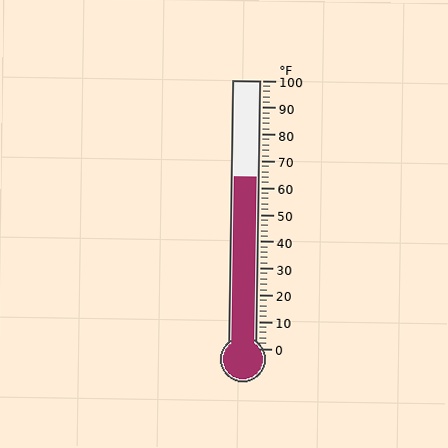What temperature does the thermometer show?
The thermometer shows approximately 64°F.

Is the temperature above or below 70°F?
The temperature is below 70°F.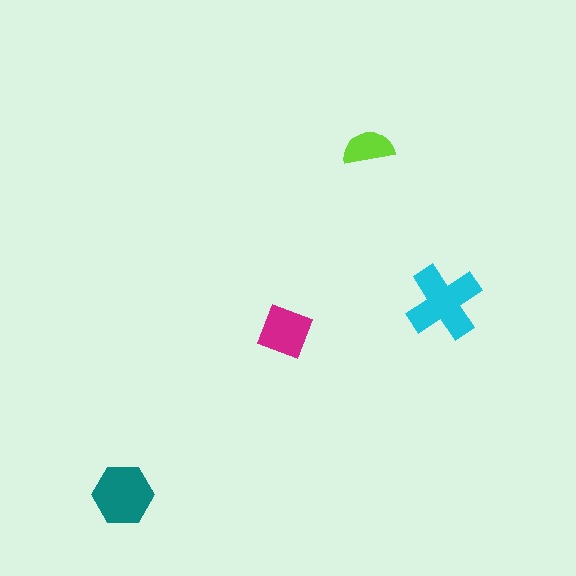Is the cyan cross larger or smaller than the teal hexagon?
Larger.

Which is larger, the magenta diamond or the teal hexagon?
The teal hexagon.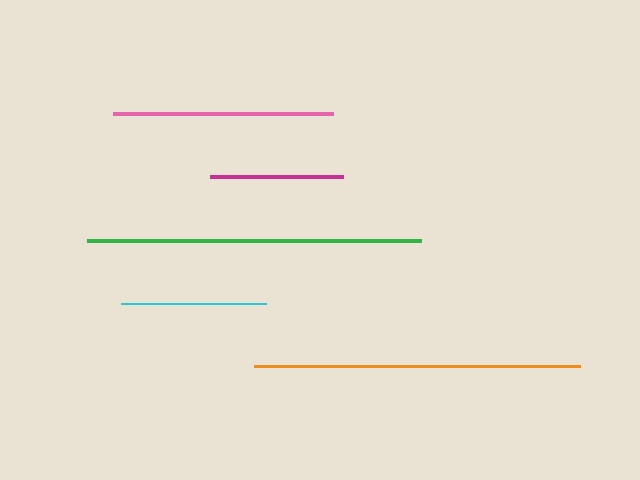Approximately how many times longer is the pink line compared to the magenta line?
The pink line is approximately 1.7 times the length of the magenta line.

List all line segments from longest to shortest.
From longest to shortest: green, orange, pink, cyan, magenta.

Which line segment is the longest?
The green line is the longest at approximately 334 pixels.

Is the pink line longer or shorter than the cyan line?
The pink line is longer than the cyan line.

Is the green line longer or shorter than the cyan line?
The green line is longer than the cyan line.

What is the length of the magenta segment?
The magenta segment is approximately 133 pixels long.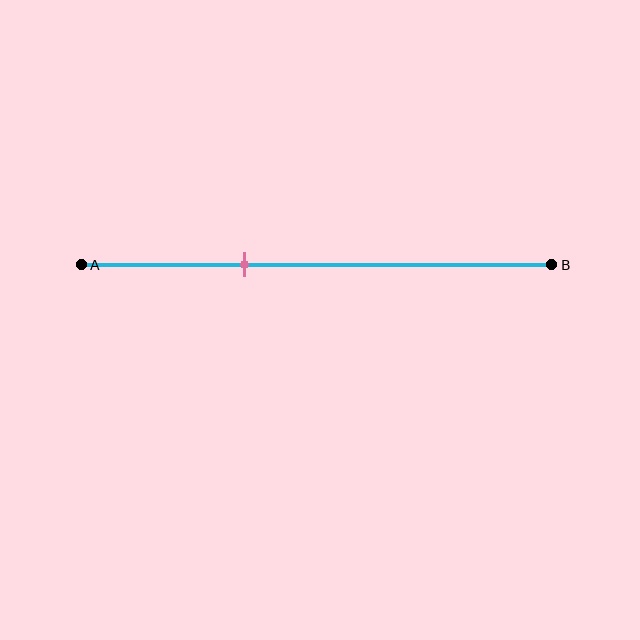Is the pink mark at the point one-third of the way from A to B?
Yes, the mark is approximately at the one-third point.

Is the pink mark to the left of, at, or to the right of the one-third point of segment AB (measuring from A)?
The pink mark is approximately at the one-third point of segment AB.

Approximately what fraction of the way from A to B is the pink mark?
The pink mark is approximately 35% of the way from A to B.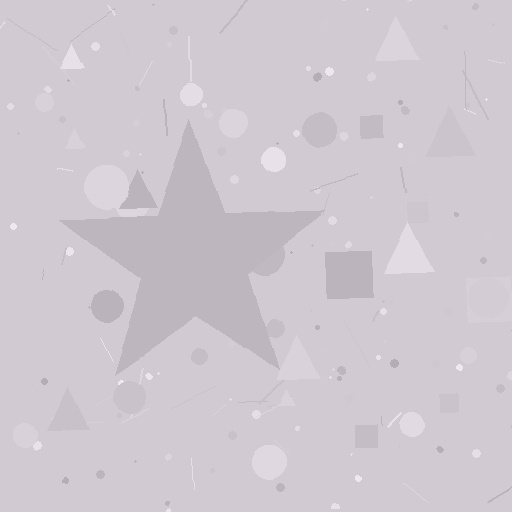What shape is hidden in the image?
A star is hidden in the image.